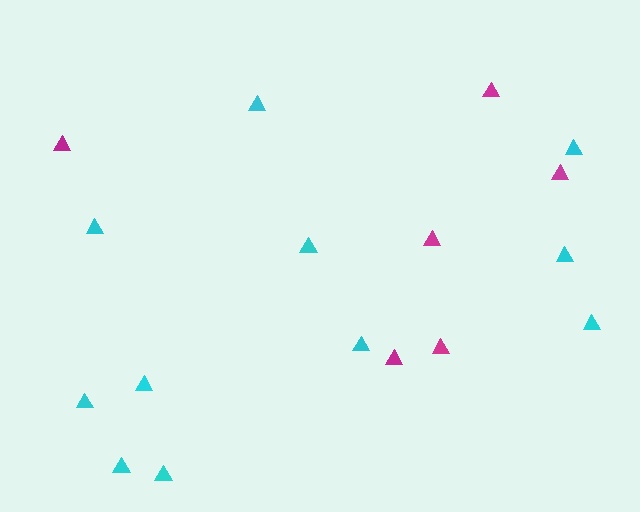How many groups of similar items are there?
There are 2 groups: one group of cyan triangles (11) and one group of magenta triangles (6).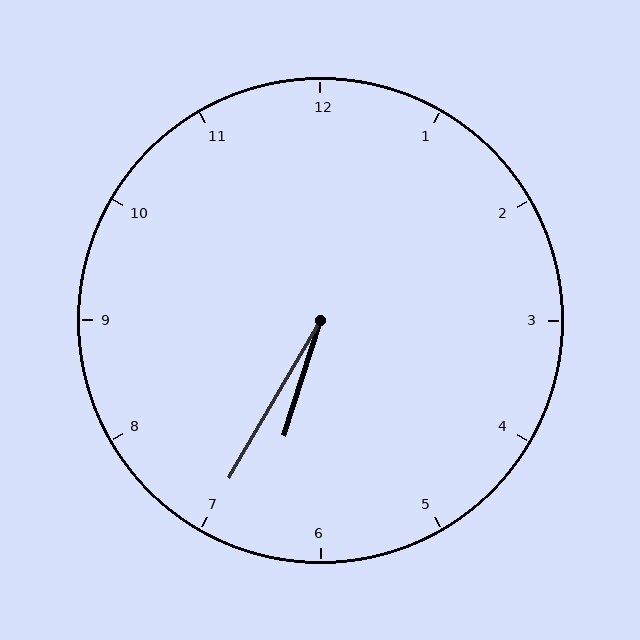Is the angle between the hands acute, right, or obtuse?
It is acute.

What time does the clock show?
6:35.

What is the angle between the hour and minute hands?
Approximately 12 degrees.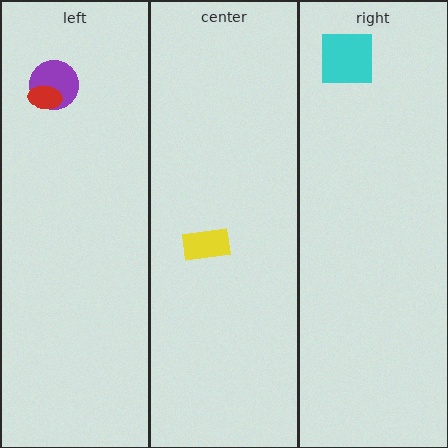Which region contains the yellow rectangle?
The center region.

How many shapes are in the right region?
1.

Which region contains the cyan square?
The right region.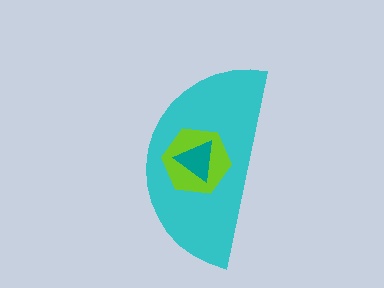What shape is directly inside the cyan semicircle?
The lime hexagon.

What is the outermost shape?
The cyan semicircle.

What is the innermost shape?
The teal triangle.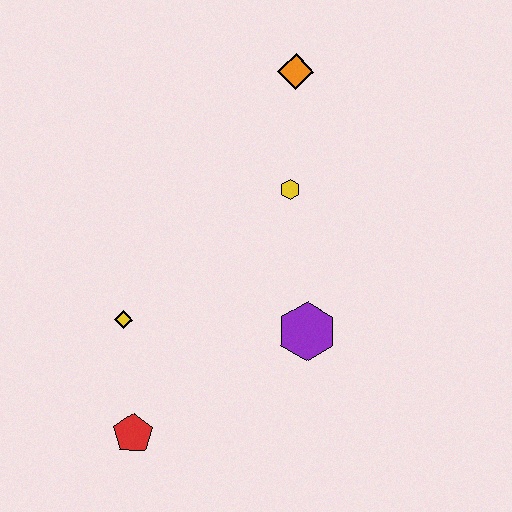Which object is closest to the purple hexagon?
The yellow hexagon is closest to the purple hexagon.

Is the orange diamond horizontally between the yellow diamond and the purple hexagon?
Yes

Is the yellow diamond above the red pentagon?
Yes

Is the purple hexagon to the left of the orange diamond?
No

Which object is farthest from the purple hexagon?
The orange diamond is farthest from the purple hexagon.